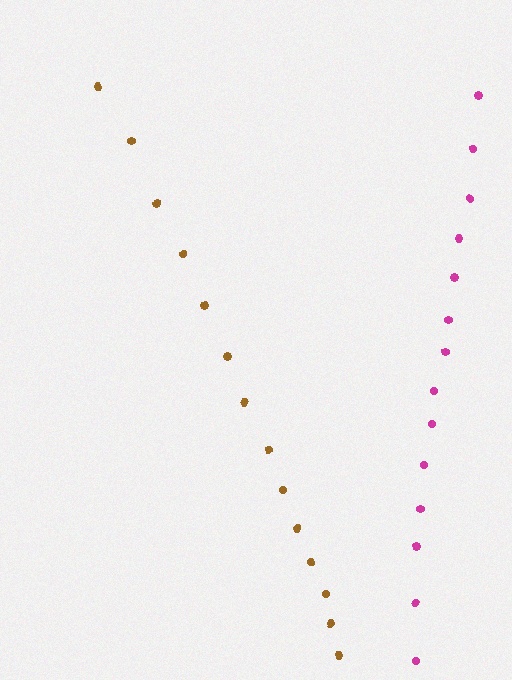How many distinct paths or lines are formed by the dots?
There are 2 distinct paths.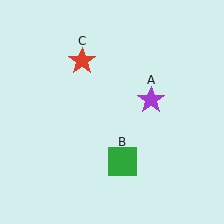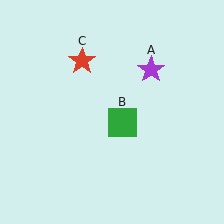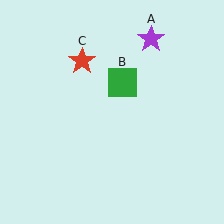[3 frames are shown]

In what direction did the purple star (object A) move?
The purple star (object A) moved up.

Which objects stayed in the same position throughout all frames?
Red star (object C) remained stationary.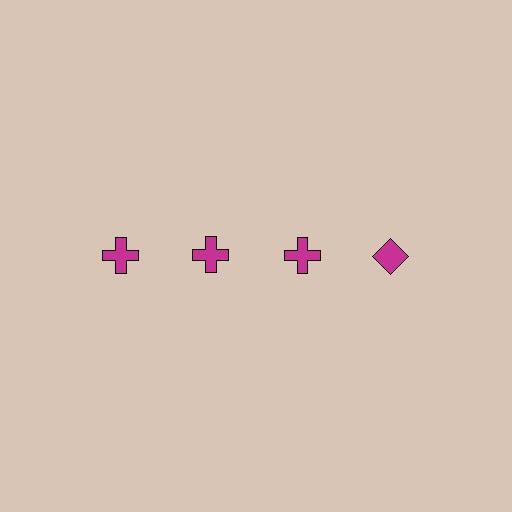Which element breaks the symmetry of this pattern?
The magenta diamond in the top row, second from right column breaks the symmetry. All other shapes are magenta crosses.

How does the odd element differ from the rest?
It has a different shape: diamond instead of cross.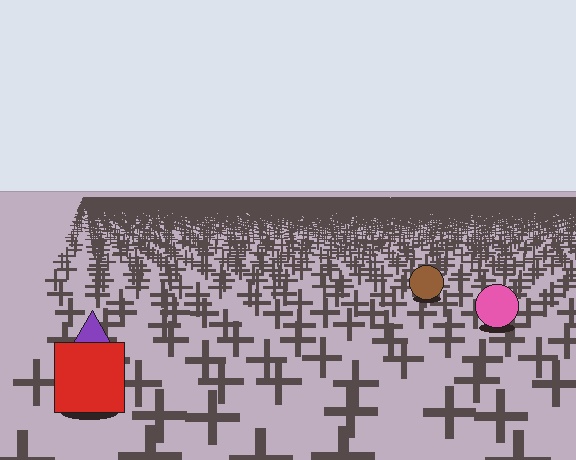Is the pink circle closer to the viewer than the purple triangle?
No. The purple triangle is closer — you can tell from the texture gradient: the ground texture is coarser near it.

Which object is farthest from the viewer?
The brown circle is farthest from the viewer. It appears smaller and the ground texture around it is denser.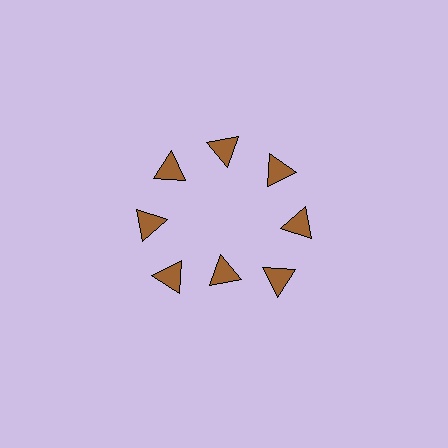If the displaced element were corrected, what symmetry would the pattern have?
It would have 8-fold rotational symmetry — the pattern would map onto itself every 45 degrees.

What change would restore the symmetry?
The symmetry would be restored by moving it outward, back onto the ring so that all 8 triangles sit at equal angles and equal distance from the center.